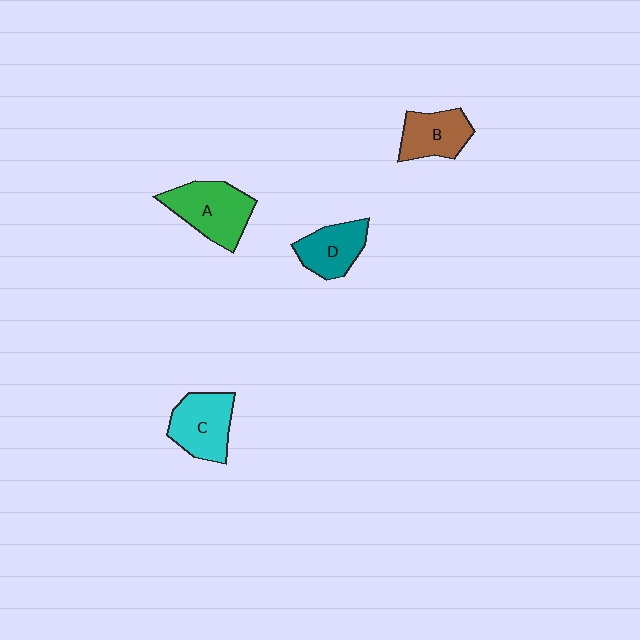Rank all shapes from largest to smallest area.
From largest to smallest: A (green), C (cyan), B (brown), D (teal).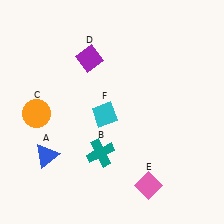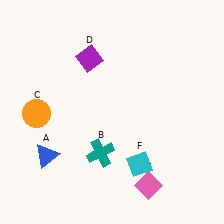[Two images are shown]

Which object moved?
The cyan diamond (F) moved down.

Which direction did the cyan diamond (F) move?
The cyan diamond (F) moved down.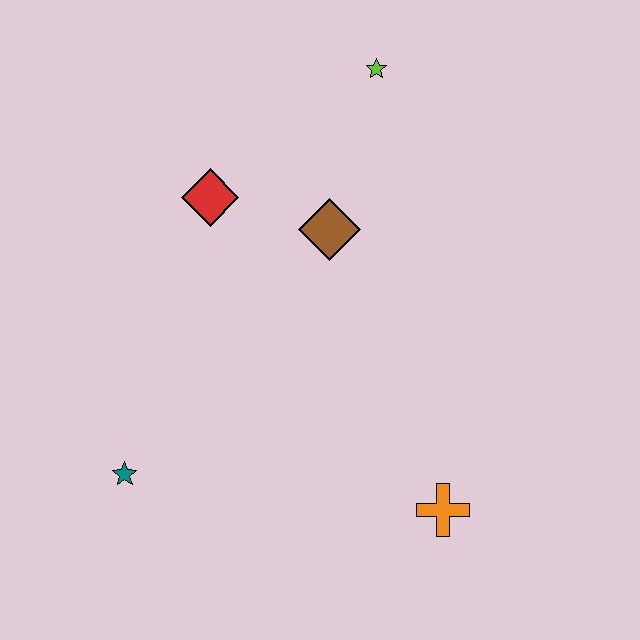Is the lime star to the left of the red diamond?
No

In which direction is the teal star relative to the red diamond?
The teal star is below the red diamond.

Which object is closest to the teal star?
The red diamond is closest to the teal star.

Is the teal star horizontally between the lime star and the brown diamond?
No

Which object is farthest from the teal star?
The lime star is farthest from the teal star.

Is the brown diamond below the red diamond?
Yes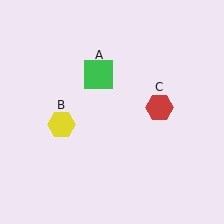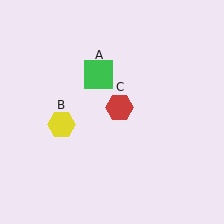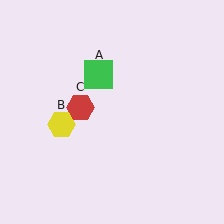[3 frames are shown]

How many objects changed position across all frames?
1 object changed position: red hexagon (object C).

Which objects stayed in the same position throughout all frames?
Green square (object A) and yellow hexagon (object B) remained stationary.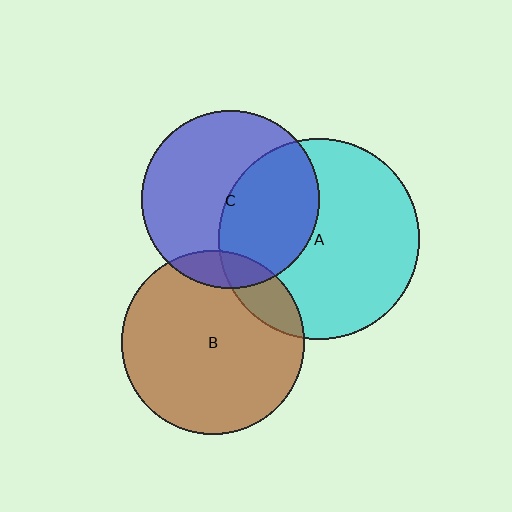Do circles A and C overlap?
Yes.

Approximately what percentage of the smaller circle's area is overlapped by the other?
Approximately 45%.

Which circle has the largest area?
Circle A (cyan).